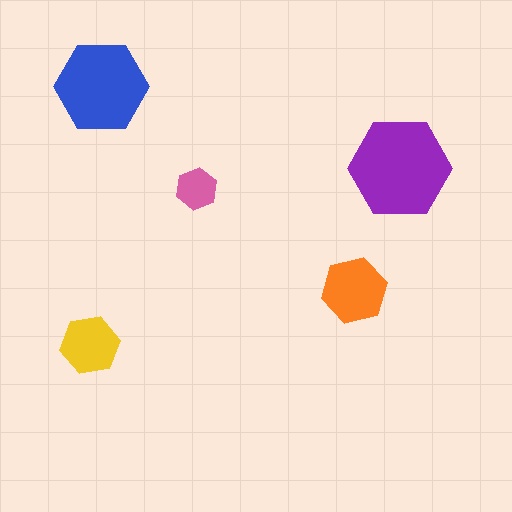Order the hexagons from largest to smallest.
the purple one, the blue one, the orange one, the yellow one, the pink one.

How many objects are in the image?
There are 5 objects in the image.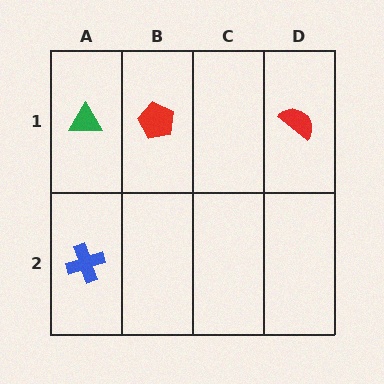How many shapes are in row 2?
1 shape.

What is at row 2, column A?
A blue cross.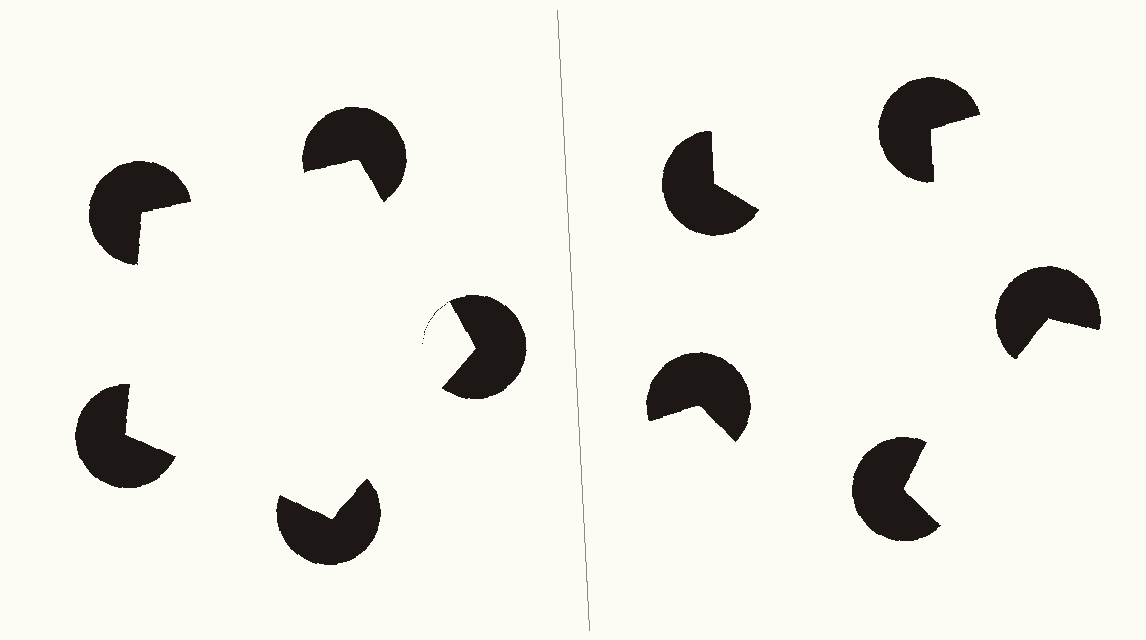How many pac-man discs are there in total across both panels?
10 — 5 on each side.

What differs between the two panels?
The pac-man discs are positioned identically on both sides; only the wedge orientations differ. On the left they align to a pentagon; on the right they are misaligned.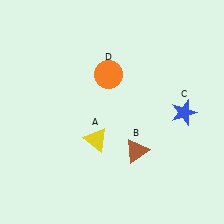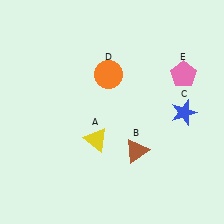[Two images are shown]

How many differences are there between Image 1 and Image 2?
There is 1 difference between the two images.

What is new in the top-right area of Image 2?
A pink pentagon (E) was added in the top-right area of Image 2.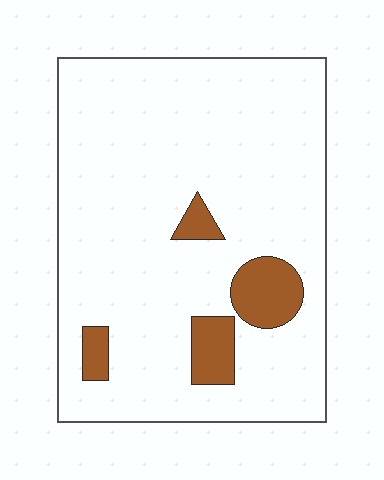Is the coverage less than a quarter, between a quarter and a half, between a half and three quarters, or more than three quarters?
Less than a quarter.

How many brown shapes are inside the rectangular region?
4.